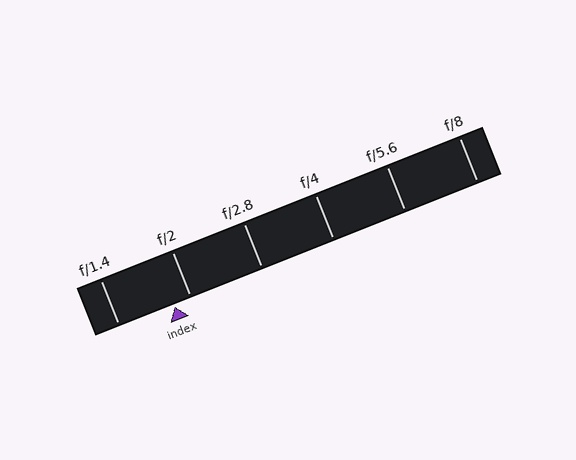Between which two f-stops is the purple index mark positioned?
The index mark is between f/1.4 and f/2.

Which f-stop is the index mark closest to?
The index mark is closest to f/2.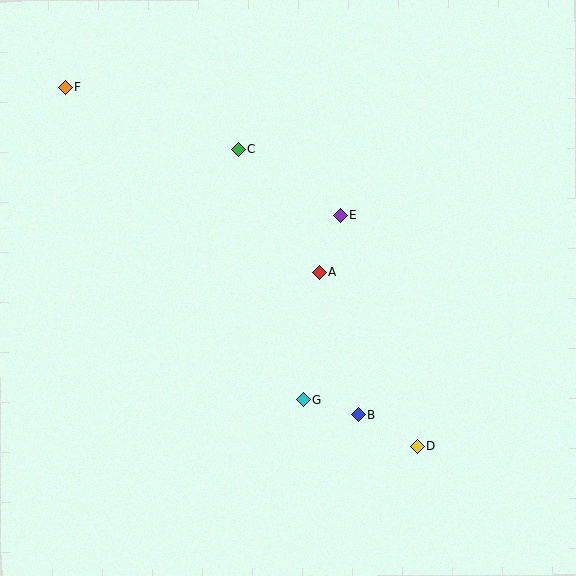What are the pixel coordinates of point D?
Point D is at (417, 447).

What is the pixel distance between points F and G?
The distance between F and G is 393 pixels.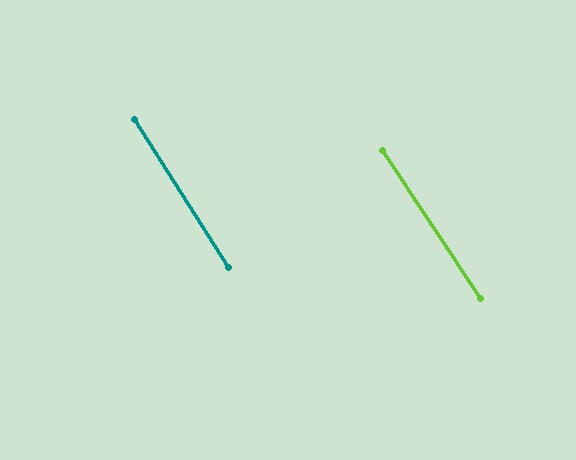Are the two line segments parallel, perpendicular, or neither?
Parallel — their directions differ by only 1.1°.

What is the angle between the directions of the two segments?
Approximately 1 degree.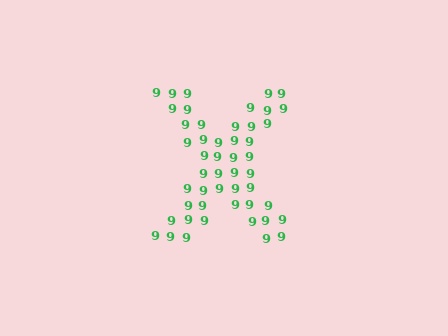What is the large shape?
The large shape is the letter X.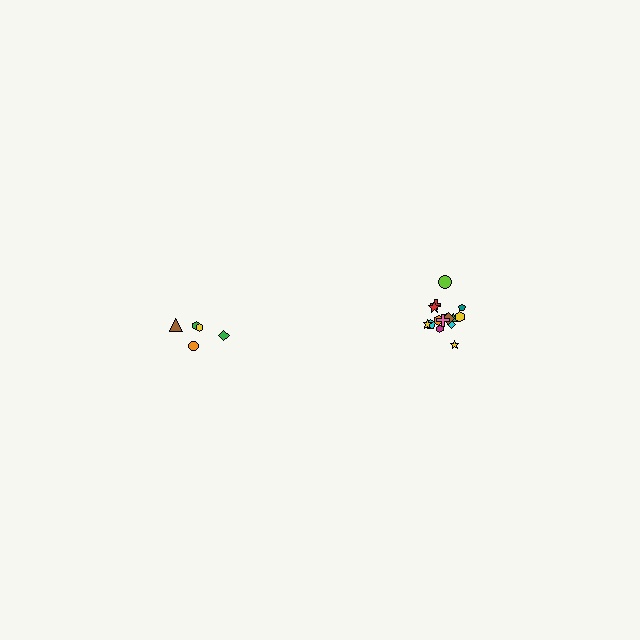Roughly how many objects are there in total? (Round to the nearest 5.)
Roughly 20 objects in total.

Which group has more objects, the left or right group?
The right group.